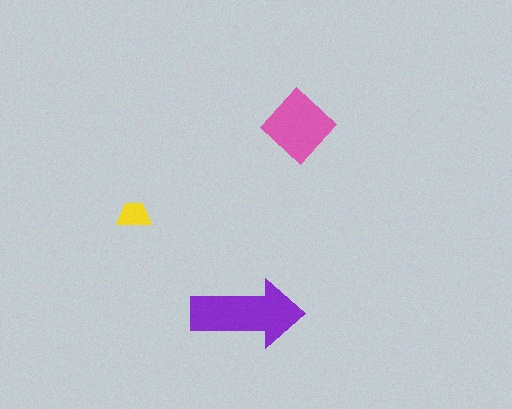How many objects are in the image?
There are 3 objects in the image.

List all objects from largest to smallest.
The purple arrow, the pink diamond, the yellow trapezoid.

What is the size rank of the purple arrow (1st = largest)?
1st.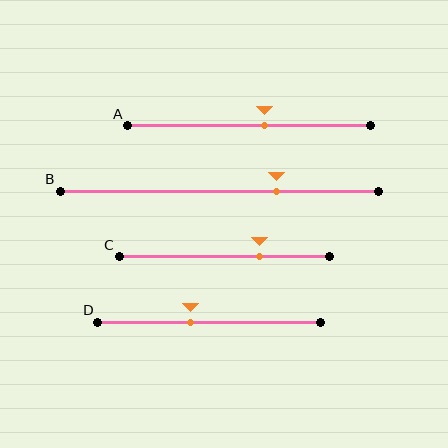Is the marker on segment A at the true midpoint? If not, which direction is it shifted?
No, the marker on segment A is shifted to the right by about 6% of the segment length.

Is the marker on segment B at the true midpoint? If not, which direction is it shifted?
No, the marker on segment B is shifted to the right by about 18% of the segment length.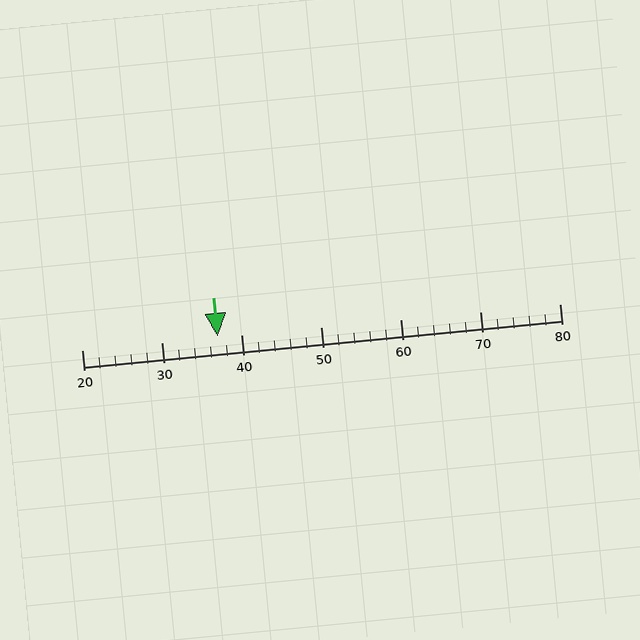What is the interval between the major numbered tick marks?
The major tick marks are spaced 10 units apart.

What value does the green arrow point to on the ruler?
The green arrow points to approximately 37.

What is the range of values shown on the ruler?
The ruler shows values from 20 to 80.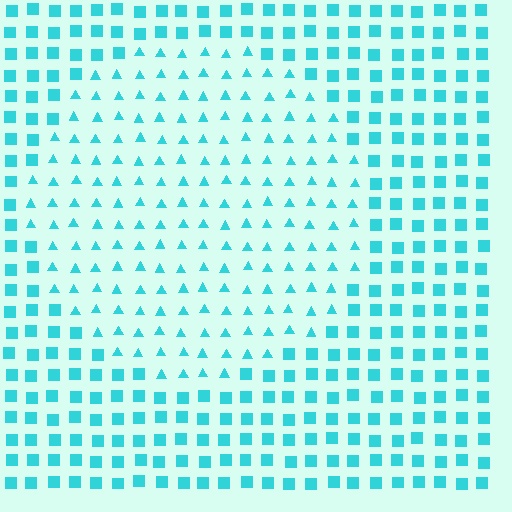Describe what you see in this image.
The image is filled with small cyan elements arranged in a uniform grid. A circle-shaped region contains triangles, while the surrounding area contains squares. The boundary is defined purely by the change in element shape.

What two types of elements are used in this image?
The image uses triangles inside the circle region and squares outside it.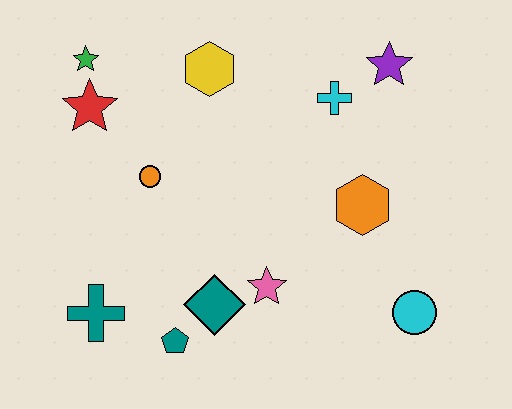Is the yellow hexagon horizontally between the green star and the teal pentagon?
No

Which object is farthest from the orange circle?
The cyan circle is farthest from the orange circle.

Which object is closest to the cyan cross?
The purple star is closest to the cyan cross.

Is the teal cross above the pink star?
No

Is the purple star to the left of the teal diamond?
No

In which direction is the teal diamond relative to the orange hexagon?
The teal diamond is to the left of the orange hexagon.